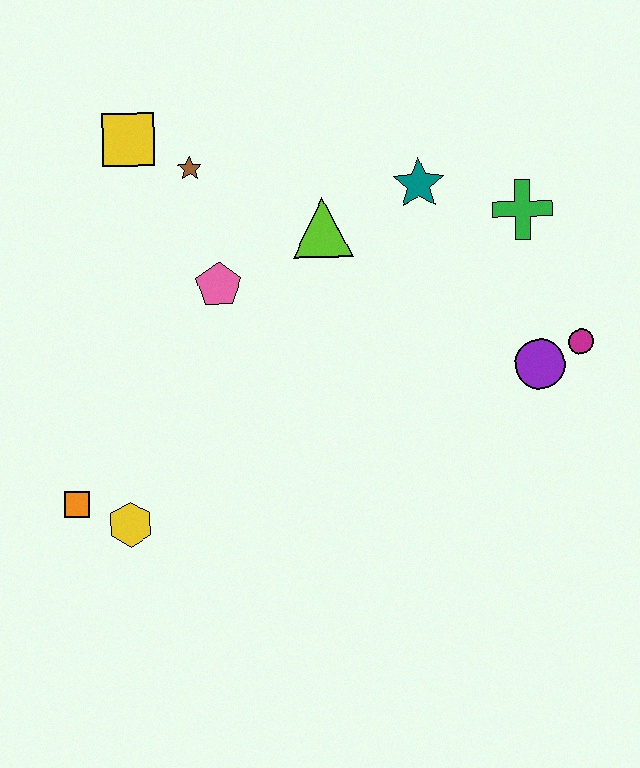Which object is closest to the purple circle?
The magenta circle is closest to the purple circle.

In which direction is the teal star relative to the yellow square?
The teal star is to the right of the yellow square.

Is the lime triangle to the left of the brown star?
No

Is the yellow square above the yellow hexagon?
Yes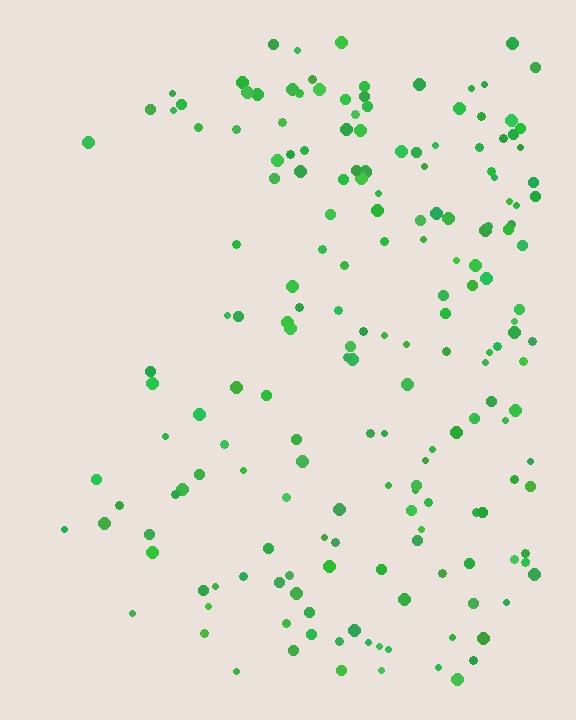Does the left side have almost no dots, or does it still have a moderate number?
Still a moderate number, just noticeably fewer than the right.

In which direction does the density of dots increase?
From left to right, with the right side densest.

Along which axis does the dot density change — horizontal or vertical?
Horizontal.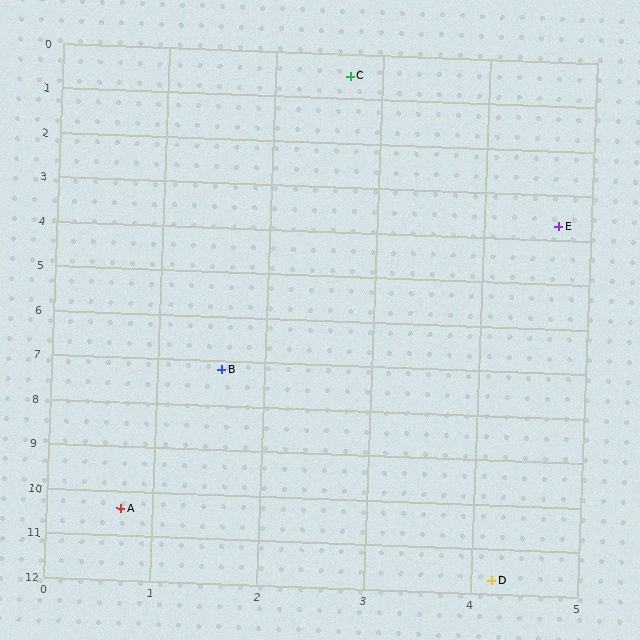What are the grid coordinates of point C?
Point C is at approximately (2.7, 0.5).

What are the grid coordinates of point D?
Point D is at approximately (4.2, 11.7).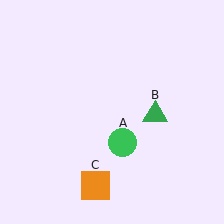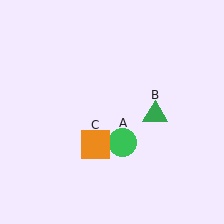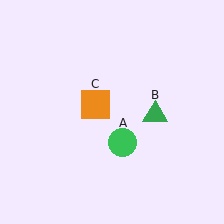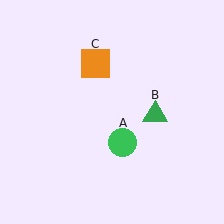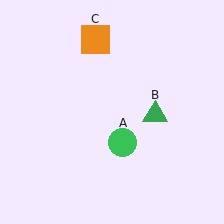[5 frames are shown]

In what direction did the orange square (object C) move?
The orange square (object C) moved up.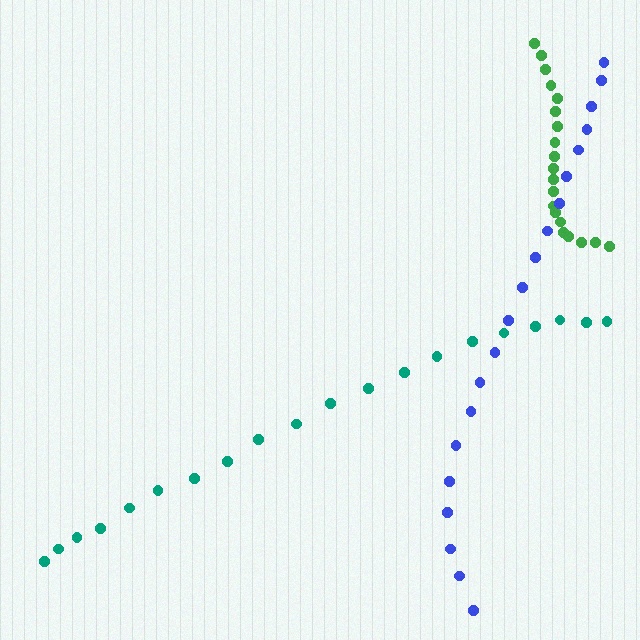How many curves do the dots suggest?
There are 3 distinct paths.